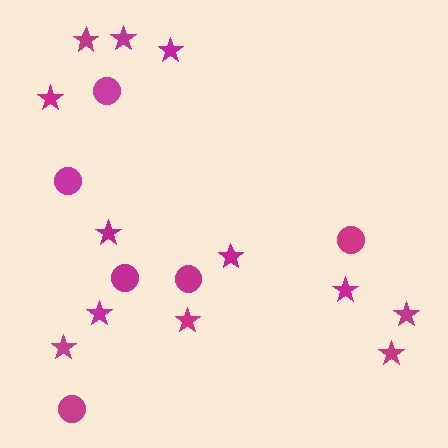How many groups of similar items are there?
There are 2 groups: one group of circles (6) and one group of stars (12).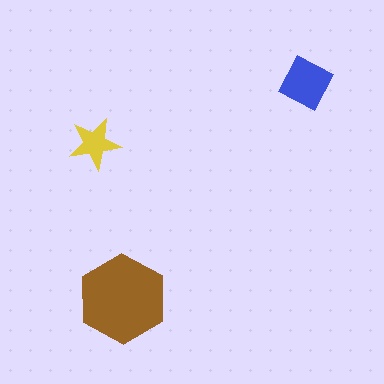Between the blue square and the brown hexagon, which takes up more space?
The brown hexagon.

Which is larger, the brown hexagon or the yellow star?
The brown hexagon.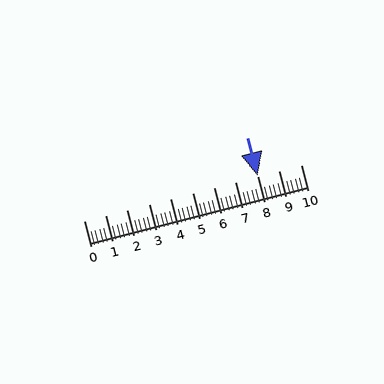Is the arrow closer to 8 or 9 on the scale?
The arrow is closer to 8.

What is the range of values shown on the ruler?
The ruler shows values from 0 to 10.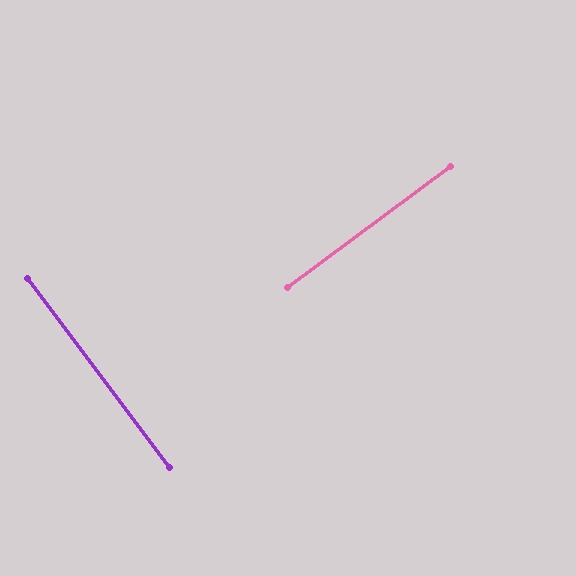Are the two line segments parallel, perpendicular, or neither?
Perpendicular — they meet at approximately 90°.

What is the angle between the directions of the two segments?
Approximately 90 degrees.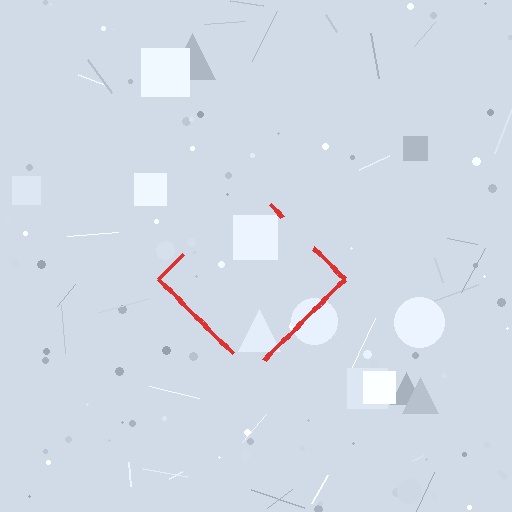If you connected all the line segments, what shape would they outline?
They would outline a diamond.